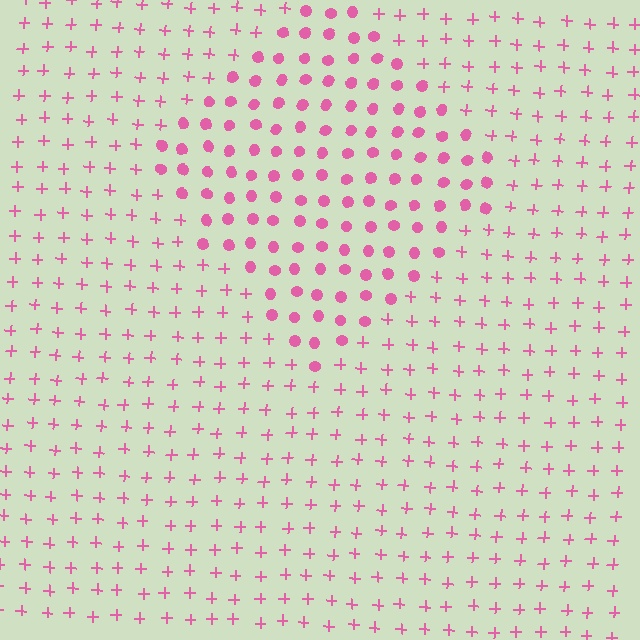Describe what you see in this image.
The image is filled with small pink elements arranged in a uniform grid. A diamond-shaped region contains circles, while the surrounding area contains plus signs. The boundary is defined purely by the change in element shape.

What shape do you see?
I see a diamond.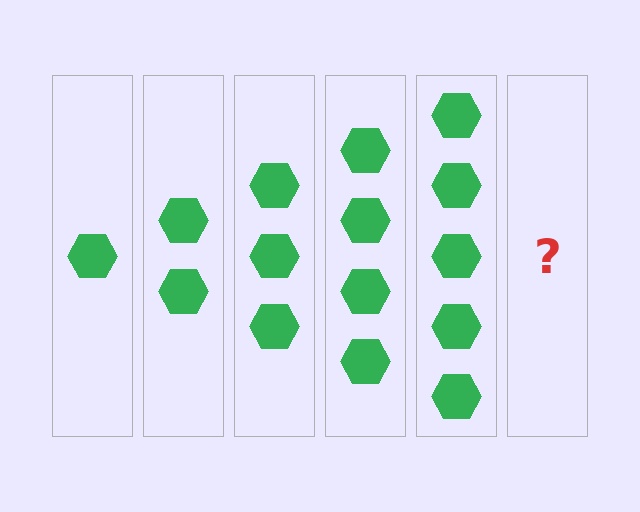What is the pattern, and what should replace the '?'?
The pattern is that each step adds one more hexagon. The '?' should be 6 hexagons.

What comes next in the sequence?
The next element should be 6 hexagons.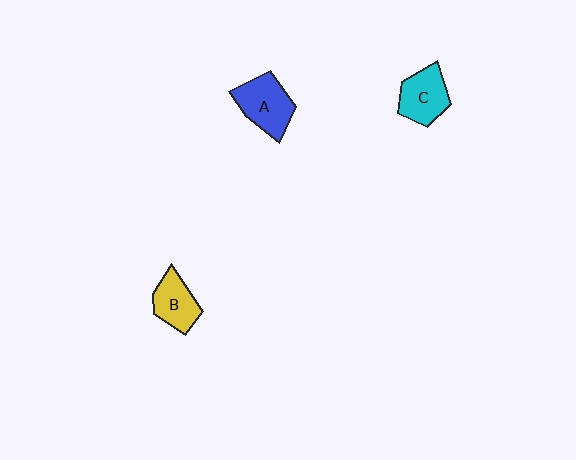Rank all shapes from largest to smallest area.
From largest to smallest: A (blue), C (cyan), B (yellow).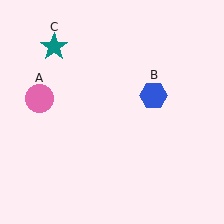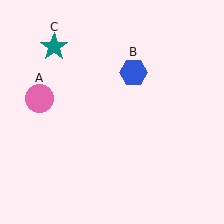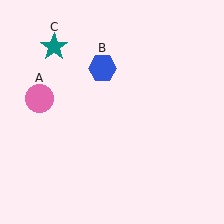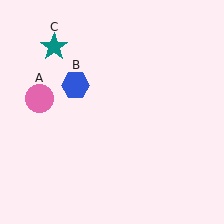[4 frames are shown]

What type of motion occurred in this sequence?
The blue hexagon (object B) rotated counterclockwise around the center of the scene.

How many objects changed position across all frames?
1 object changed position: blue hexagon (object B).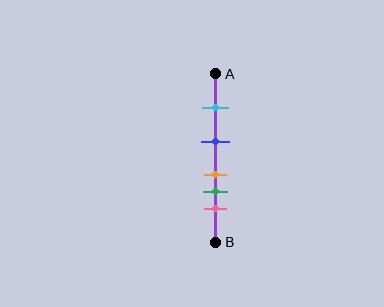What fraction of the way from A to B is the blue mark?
The blue mark is approximately 40% (0.4) of the way from A to B.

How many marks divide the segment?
There are 5 marks dividing the segment.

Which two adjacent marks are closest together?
The orange and green marks are the closest adjacent pair.